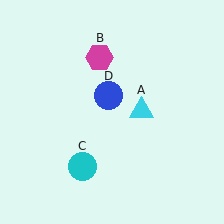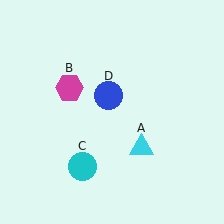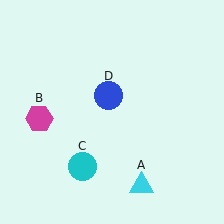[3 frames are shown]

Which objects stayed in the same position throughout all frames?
Cyan circle (object C) and blue circle (object D) remained stationary.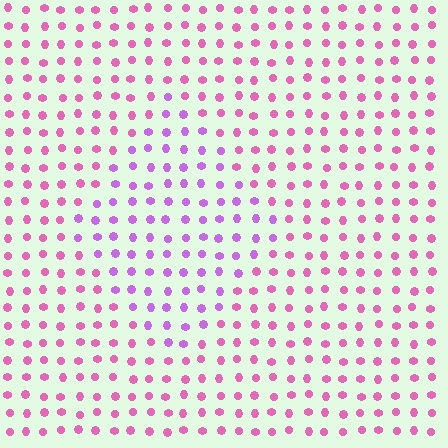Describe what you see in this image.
The image is filled with small pink elements in a uniform arrangement. A diamond-shaped region is visible where the elements are tinted to a slightly different hue, forming a subtle color boundary.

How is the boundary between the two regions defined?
The boundary is defined purely by a slight shift in hue (about 36 degrees). Spacing, size, and orientation are identical on both sides.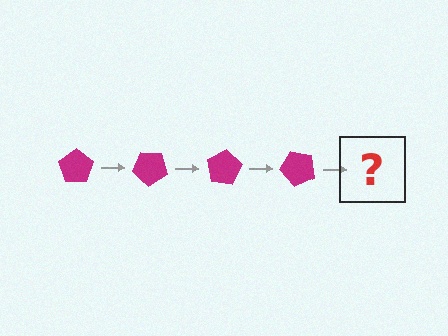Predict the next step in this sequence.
The next step is a magenta pentagon rotated 160 degrees.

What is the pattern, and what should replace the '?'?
The pattern is that the pentagon rotates 40 degrees each step. The '?' should be a magenta pentagon rotated 160 degrees.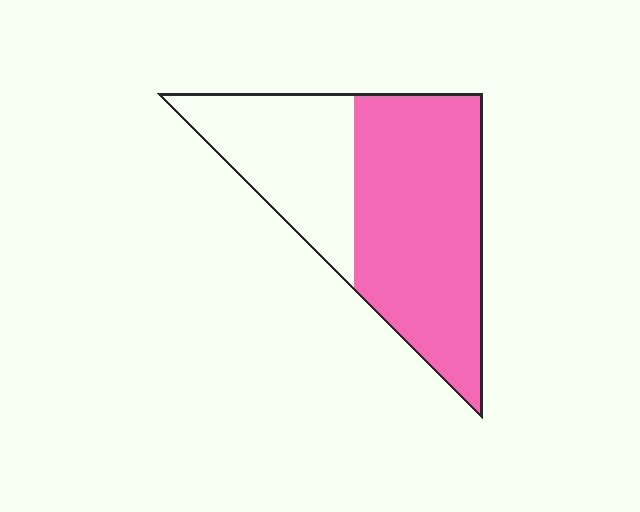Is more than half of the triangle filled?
Yes.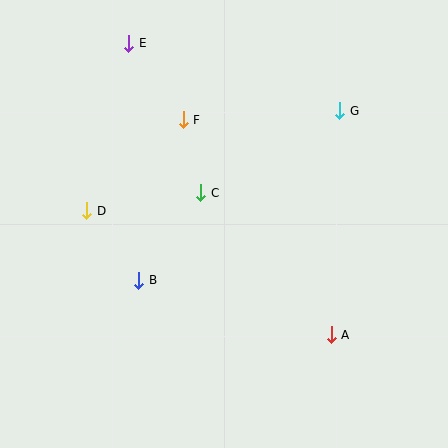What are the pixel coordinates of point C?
Point C is at (201, 193).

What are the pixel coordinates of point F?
Point F is at (183, 120).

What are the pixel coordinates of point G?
Point G is at (340, 111).